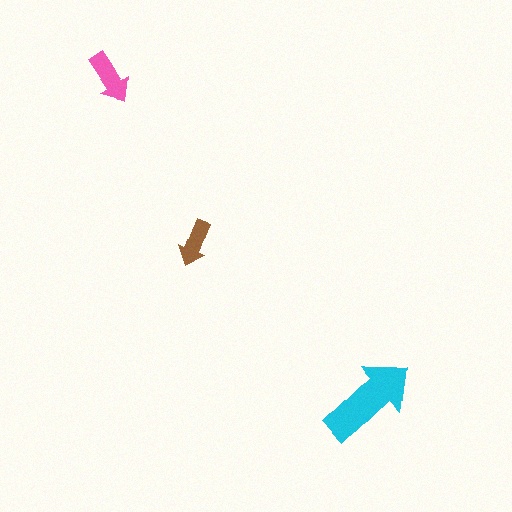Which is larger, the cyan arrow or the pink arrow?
The cyan one.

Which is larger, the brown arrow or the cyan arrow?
The cyan one.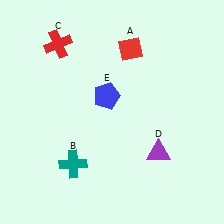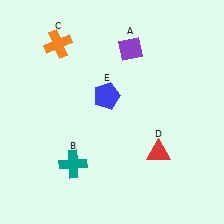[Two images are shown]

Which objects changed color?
A changed from red to purple. C changed from red to orange. D changed from purple to red.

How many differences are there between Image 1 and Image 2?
There are 3 differences between the two images.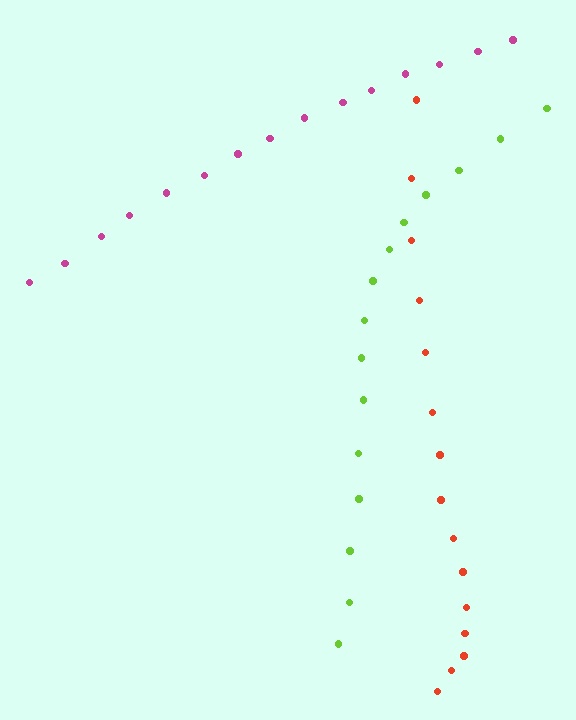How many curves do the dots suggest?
There are 3 distinct paths.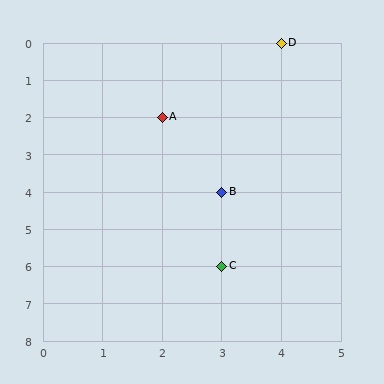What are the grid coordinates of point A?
Point A is at grid coordinates (2, 2).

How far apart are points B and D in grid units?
Points B and D are 1 column and 4 rows apart (about 4.1 grid units diagonally).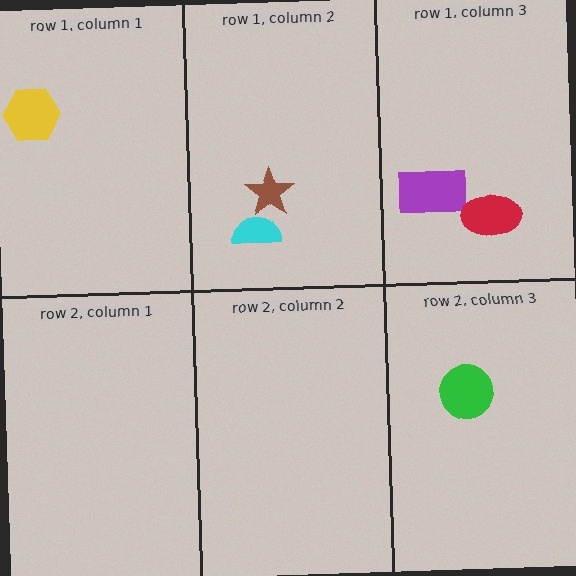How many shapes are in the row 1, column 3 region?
2.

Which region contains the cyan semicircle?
The row 1, column 2 region.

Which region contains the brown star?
The row 1, column 2 region.